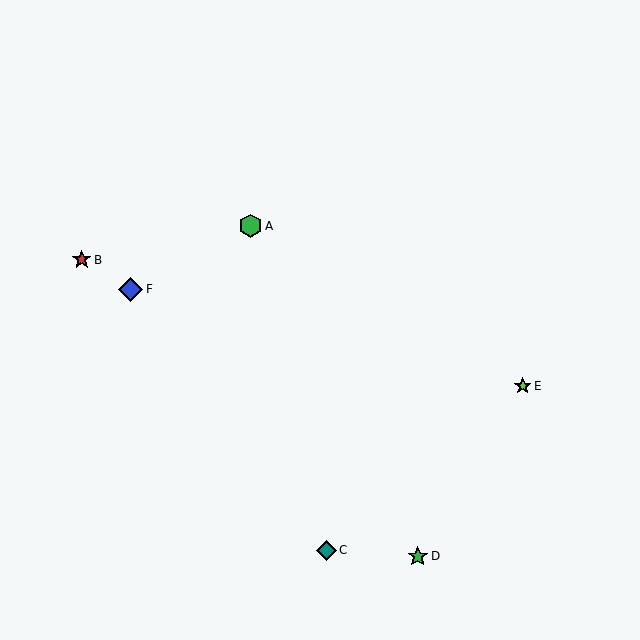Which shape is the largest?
The blue diamond (labeled F) is the largest.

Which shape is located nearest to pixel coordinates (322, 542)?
The teal diamond (labeled C) at (326, 551) is nearest to that location.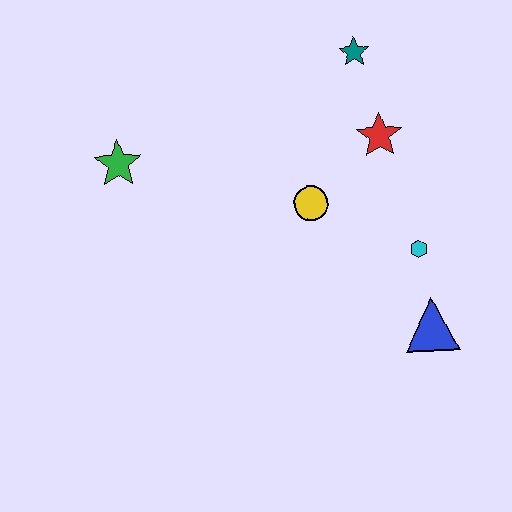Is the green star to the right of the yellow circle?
No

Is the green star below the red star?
Yes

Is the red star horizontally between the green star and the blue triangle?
Yes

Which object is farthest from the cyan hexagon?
The green star is farthest from the cyan hexagon.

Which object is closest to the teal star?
The red star is closest to the teal star.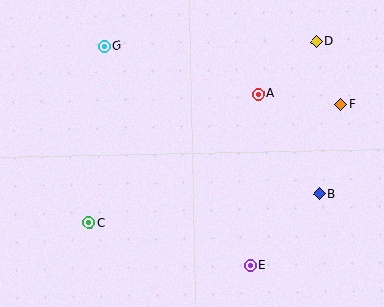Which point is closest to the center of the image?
Point A at (258, 94) is closest to the center.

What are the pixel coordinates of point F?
Point F is at (341, 104).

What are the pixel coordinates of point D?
Point D is at (316, 42).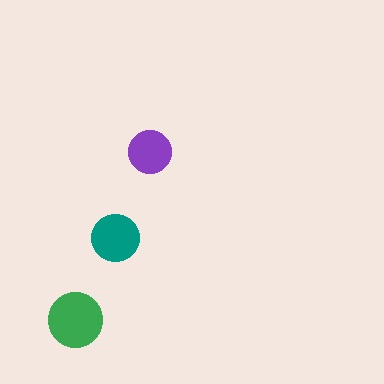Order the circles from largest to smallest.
the green one, the teal one, the purple one.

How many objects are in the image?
There are 3 objects in the image.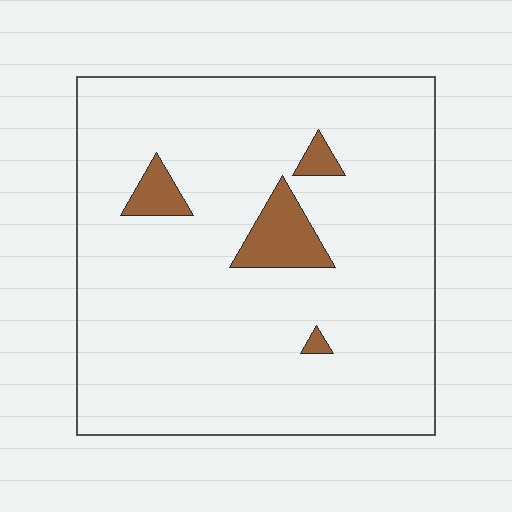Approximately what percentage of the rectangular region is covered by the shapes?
Approximately 5%.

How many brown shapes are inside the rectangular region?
4.